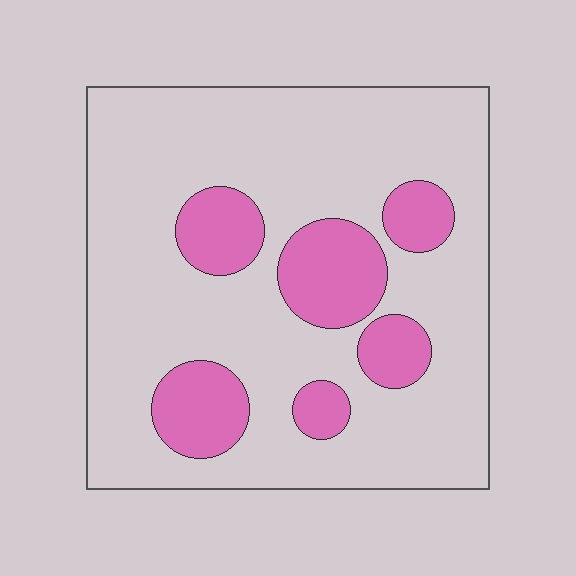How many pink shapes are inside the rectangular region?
6.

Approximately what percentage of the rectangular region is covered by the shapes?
Approximately 20%.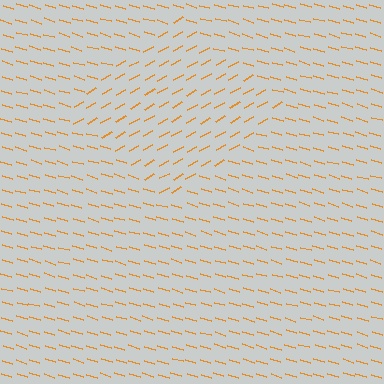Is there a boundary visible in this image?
Yes, there is a texture boundary formed by a change in line orientation.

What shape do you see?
I see a diamond.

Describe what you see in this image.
The image is filled with small orange line segments. A diamond region in the image has lines oriented differently from the surrounding lines, creating a visible texture boundary.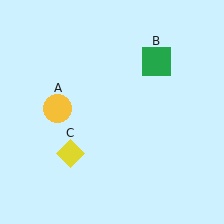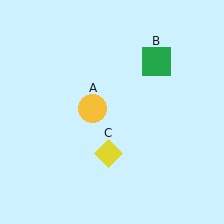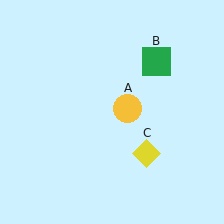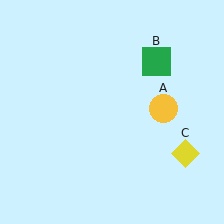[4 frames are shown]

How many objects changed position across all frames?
2 objects changed position: yellow circle (object A), yellow diamond (object C).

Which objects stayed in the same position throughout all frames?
Green square (object B) remained stationary.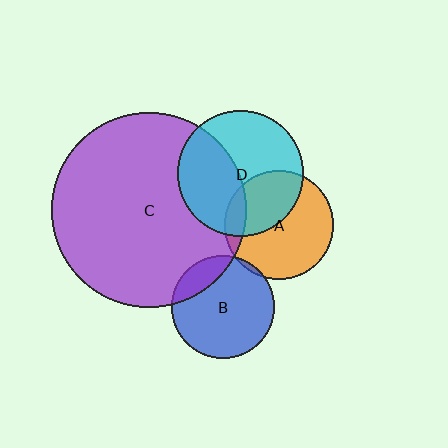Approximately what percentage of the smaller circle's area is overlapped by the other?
Approximately 40%.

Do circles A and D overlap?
Yes.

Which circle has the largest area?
Circle C (purple).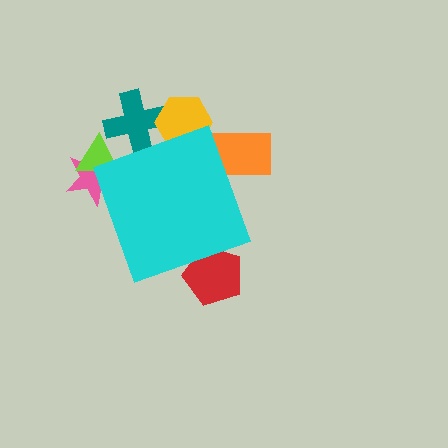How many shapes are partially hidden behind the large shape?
6 shapes are partially hidden.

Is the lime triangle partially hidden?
Yes, the lime triangle is partially hidden behind the cyan diamond.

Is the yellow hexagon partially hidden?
Yes, the yellow hexagon is partially hidden behind the cyan diamond.